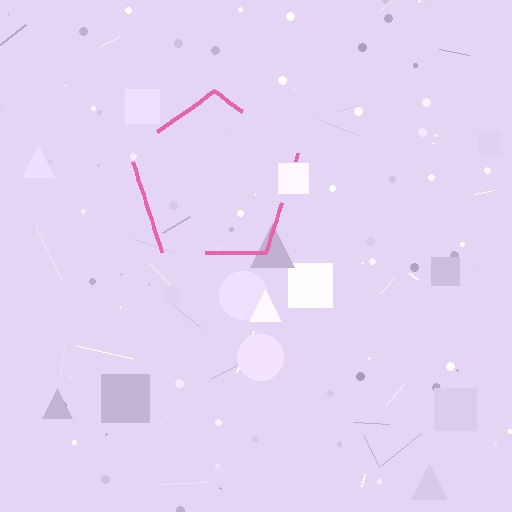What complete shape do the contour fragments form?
The contour fragments form a pentagon.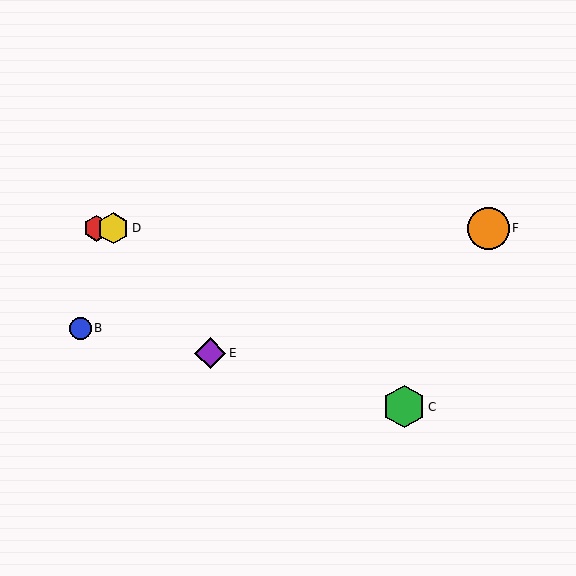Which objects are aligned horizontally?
Objects A, D, F are aligned horizontally.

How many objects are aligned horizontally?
3 objects (A, D, F) are aligned horizontally.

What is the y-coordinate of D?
Object D is at y≈228.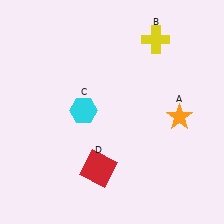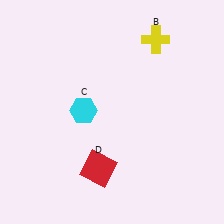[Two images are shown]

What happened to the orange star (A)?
The orange star (A) was removed in Image 2. It was in the bottom-right area of Image 1.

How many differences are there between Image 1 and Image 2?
There is 1 difference between the two images.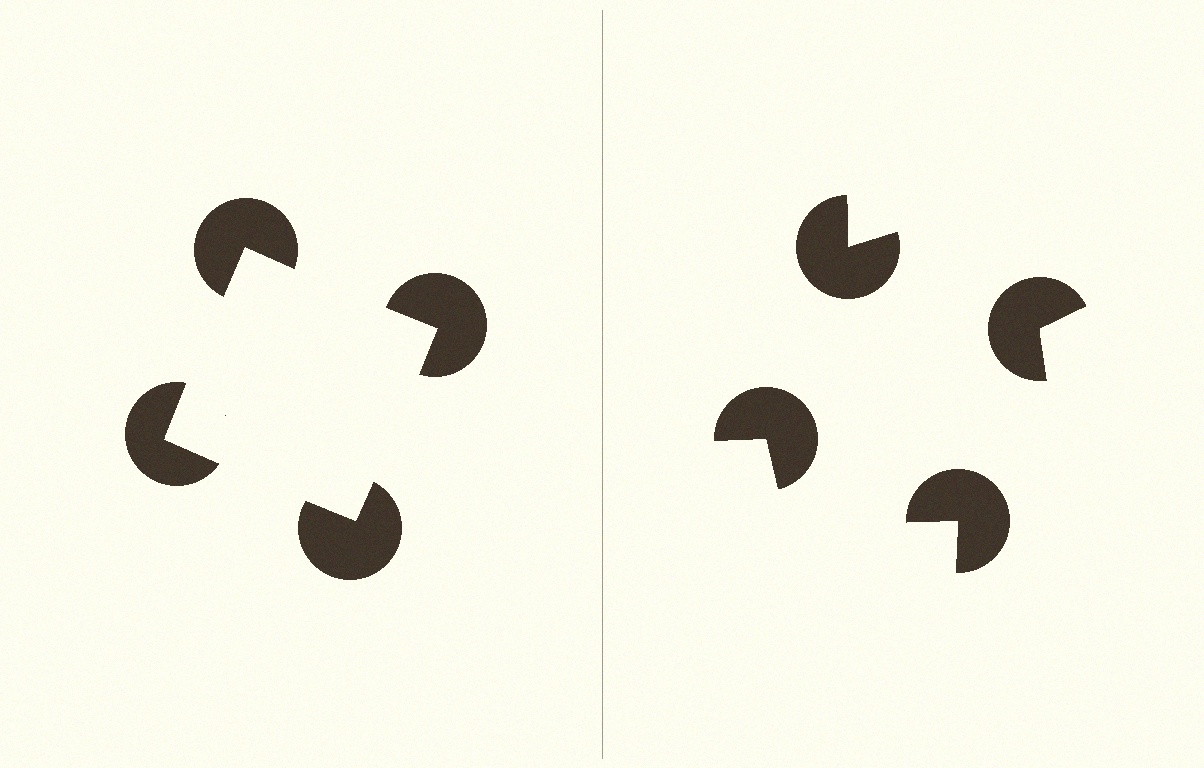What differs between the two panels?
The pac-man discs are positioned identically on both sides; only the wedge orientations differ. On the left they align to a square; on the right they are misaligned.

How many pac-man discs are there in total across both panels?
8 — 4 on each side.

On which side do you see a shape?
An illusory square appears on the left side. On the right side the wedge cuts are rotated, so no coherent shape forms.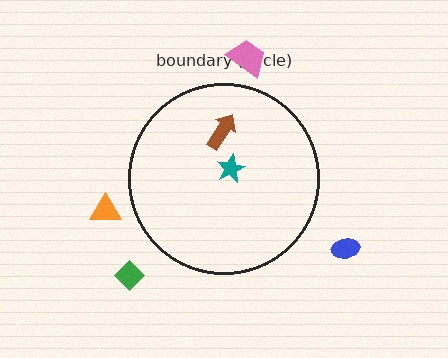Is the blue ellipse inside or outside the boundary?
Outside.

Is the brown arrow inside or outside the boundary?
Inside.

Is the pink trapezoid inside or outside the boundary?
Outside.